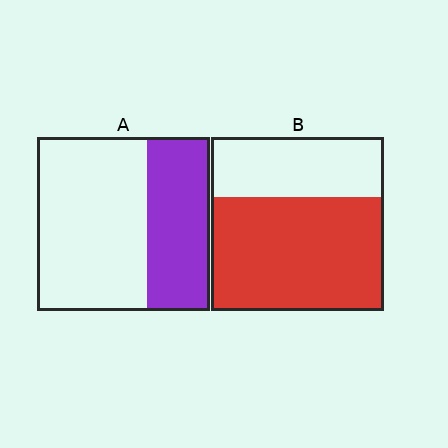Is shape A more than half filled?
No.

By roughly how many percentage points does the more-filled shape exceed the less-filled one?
By roughly 30 percentage points (B over A).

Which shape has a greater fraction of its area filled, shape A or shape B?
Shape B.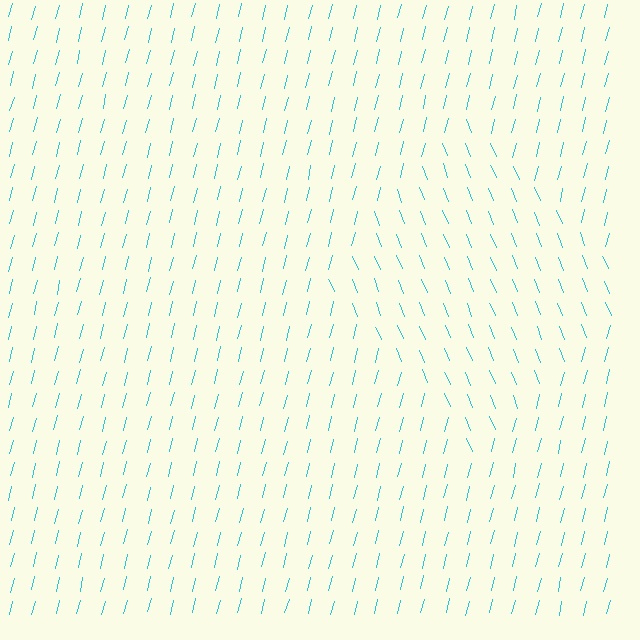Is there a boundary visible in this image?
Yes, there is a texture boundary formed by a change in line orientation.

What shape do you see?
I see a diamond.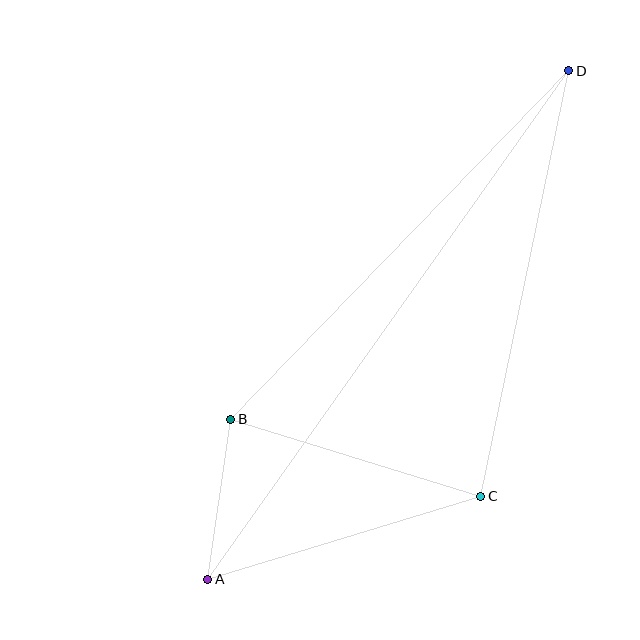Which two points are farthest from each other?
Points A and D are farthest from each other.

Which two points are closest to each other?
Points A and B are closest to each other.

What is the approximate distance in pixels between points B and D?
The distance between B and D is approximately 485 pixels.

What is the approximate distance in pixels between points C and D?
The distance between C and D is approximately 435 pixels.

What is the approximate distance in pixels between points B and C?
The distance between B and C is approximately 262 pixels.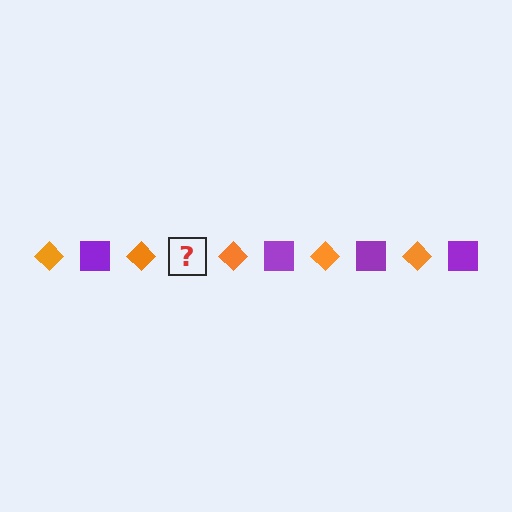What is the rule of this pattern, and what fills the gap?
The rule is that the pattern alternates between orange diamond and purple square. The gap should be filled with a purple square.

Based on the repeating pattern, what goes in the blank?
The blank should be a purple square.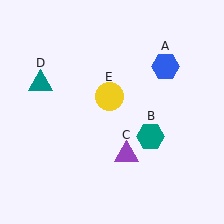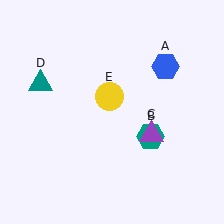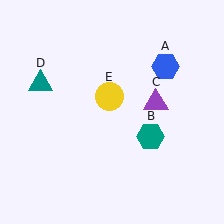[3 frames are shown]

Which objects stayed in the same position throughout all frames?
Blue hexagon (object A) and teal hexagon (object B) and teal triangle (object D) and yellow circle (object E) remained stationary.